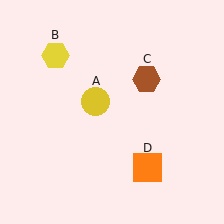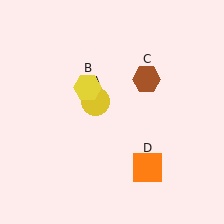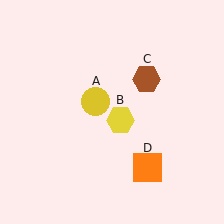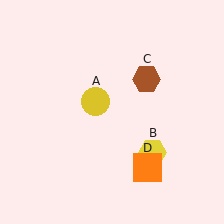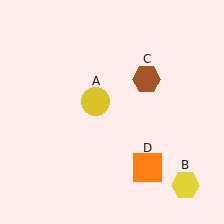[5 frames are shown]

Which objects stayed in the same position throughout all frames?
Yellow circle (object A) and brown hexagon (object C) and orange square (object D) remained stationary.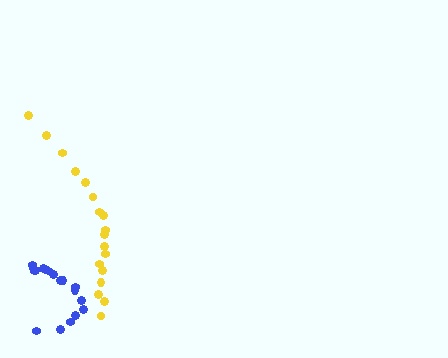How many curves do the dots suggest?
There are 2 distinct paths.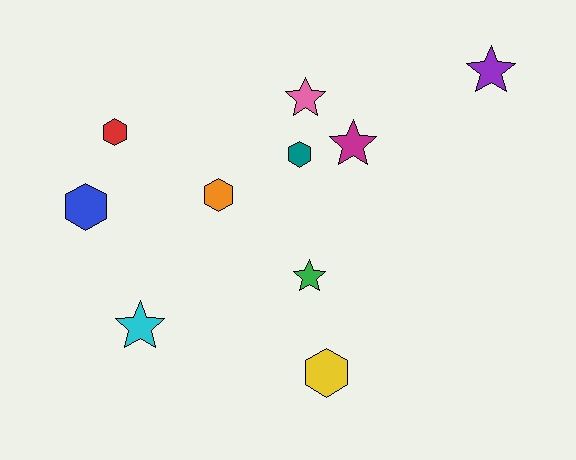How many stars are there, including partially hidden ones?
There are 5 stars.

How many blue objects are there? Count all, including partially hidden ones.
There is 1 blue object.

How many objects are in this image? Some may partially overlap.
There are 10 objects.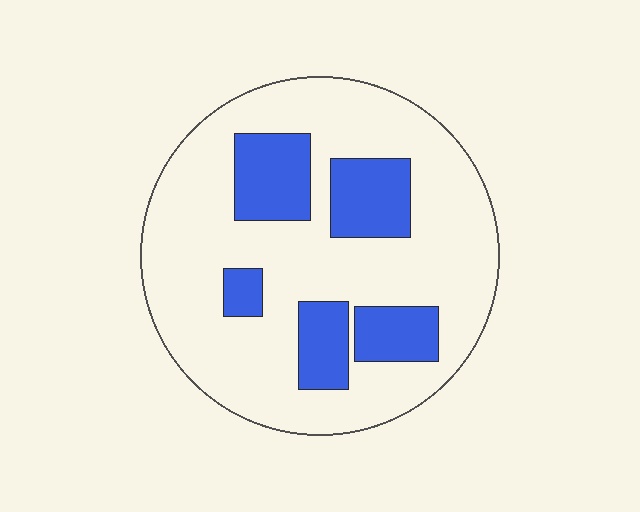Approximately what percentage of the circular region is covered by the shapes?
Approximately 25%.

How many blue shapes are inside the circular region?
5.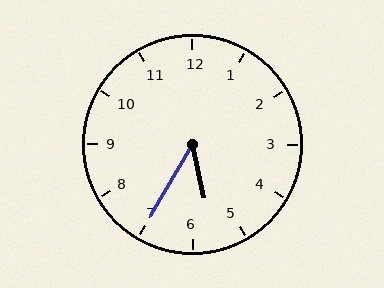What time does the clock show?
5:35.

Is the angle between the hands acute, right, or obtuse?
It is acute.